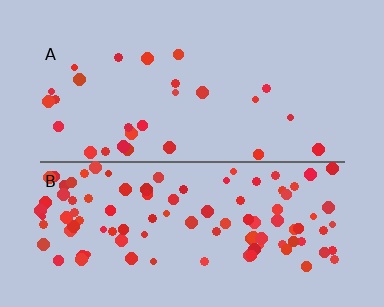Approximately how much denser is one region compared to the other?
Approximately 3.8× — region B over region A.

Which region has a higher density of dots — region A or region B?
B (the bottom).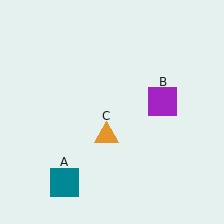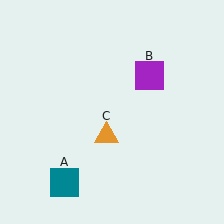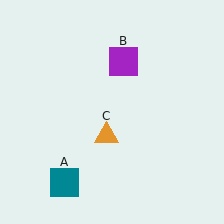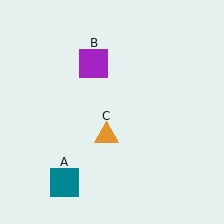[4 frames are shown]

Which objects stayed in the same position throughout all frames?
Teal square (object A) and orange triangle (object C) remained stationary.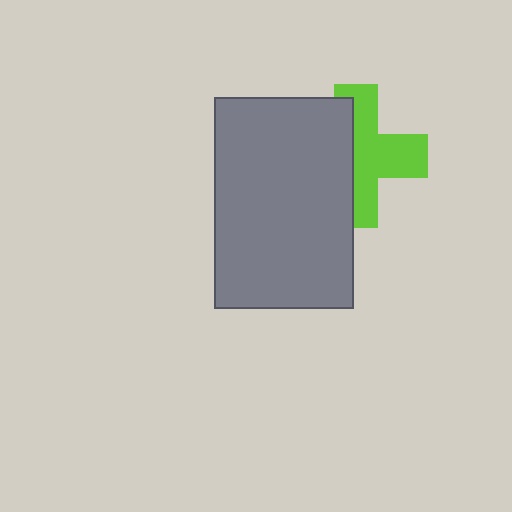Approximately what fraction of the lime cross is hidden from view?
Roughly 45% of the lime cross is hidden behind the gray rectangle.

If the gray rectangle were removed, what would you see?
You would see the complete lime cross.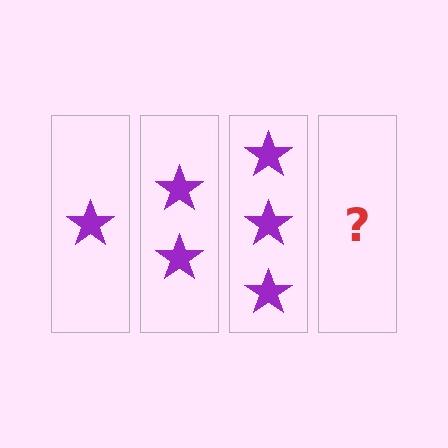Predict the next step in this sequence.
The next step is 4 stars.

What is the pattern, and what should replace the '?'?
The pattern is that each step adds one more star. The '?' should be 4 stars.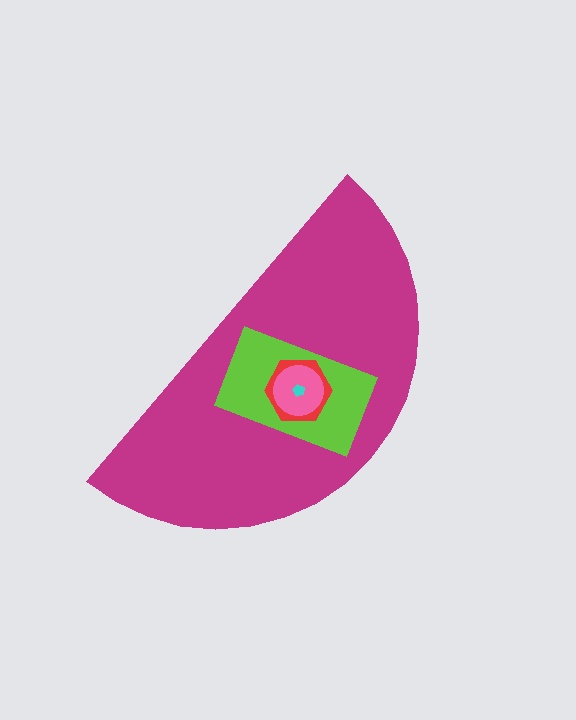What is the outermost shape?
The magenta semicircle.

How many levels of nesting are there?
5.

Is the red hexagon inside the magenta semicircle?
Yes.